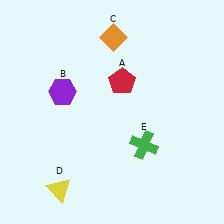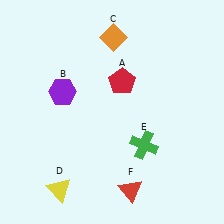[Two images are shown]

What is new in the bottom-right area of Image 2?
A red triangle (F) was added in the bottom-right area of Image 2.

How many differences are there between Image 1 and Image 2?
There is 1 difference between the two images.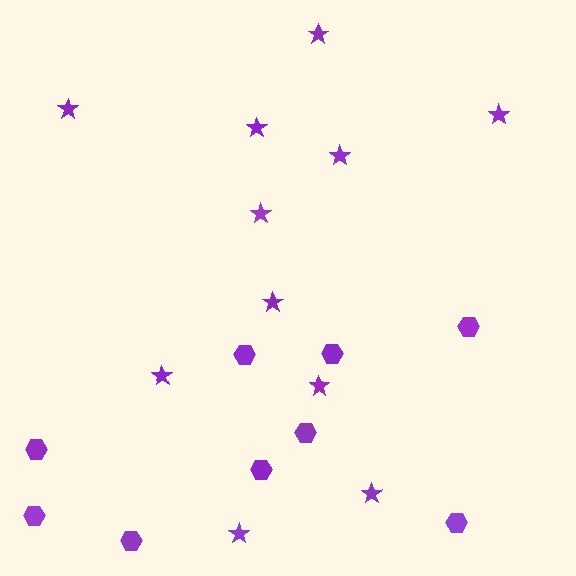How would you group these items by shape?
There are 2 groups: one group of hexagons (9) and one group of stars (11).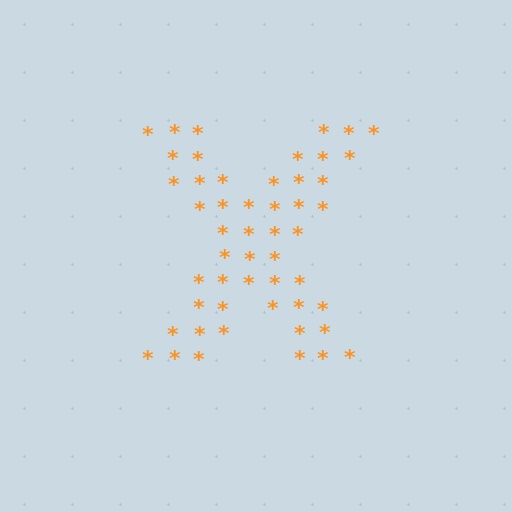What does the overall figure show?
The overall figure shows the letter X.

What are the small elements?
The small elements are asterisks.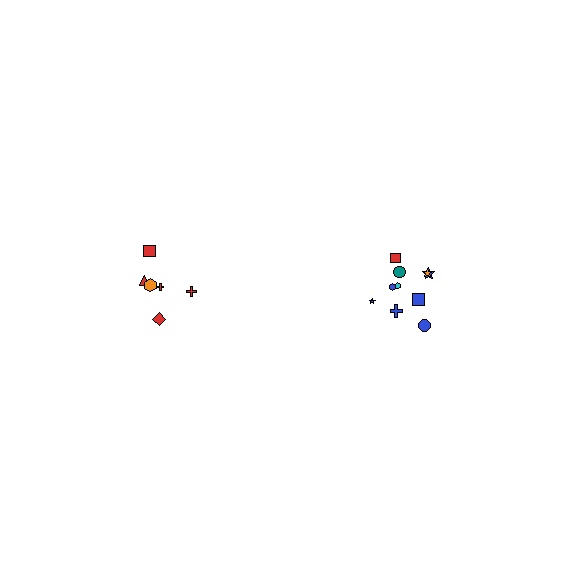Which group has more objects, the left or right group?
The right group.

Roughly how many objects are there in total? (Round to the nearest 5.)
Roughly 15 objects in total.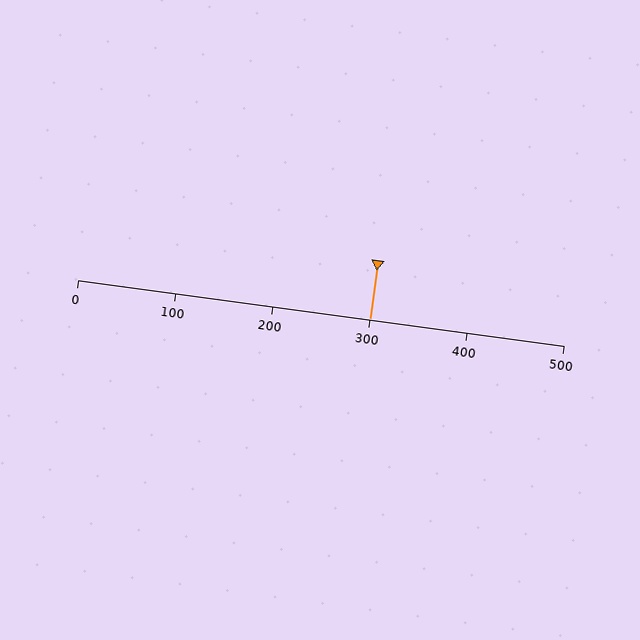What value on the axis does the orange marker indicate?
The marker indicates approximately 300.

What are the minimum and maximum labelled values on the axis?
The axis runs from 0 to 500.